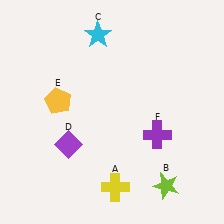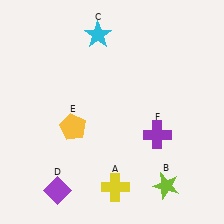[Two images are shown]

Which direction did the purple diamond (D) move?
The purple diamond (D) moved down.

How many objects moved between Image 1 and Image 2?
2 objects moved between the two images.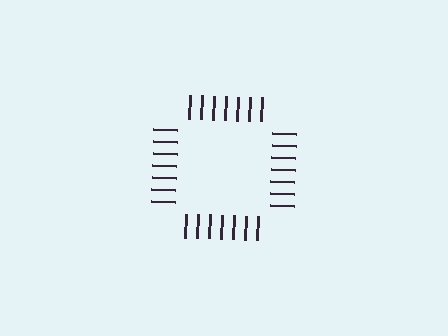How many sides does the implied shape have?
4 sides — the line-ends trace a square.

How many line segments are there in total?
28 — 7 along each of the 4 edges.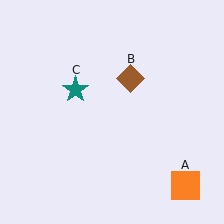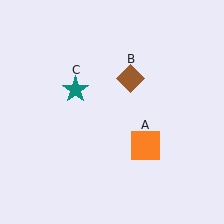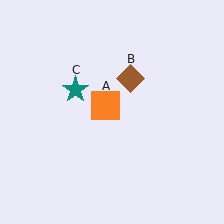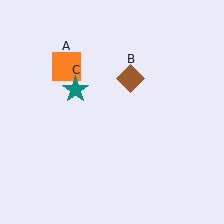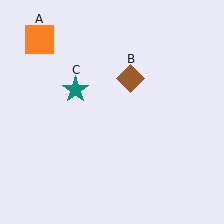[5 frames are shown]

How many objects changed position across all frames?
1 object changed position: orange square (object A).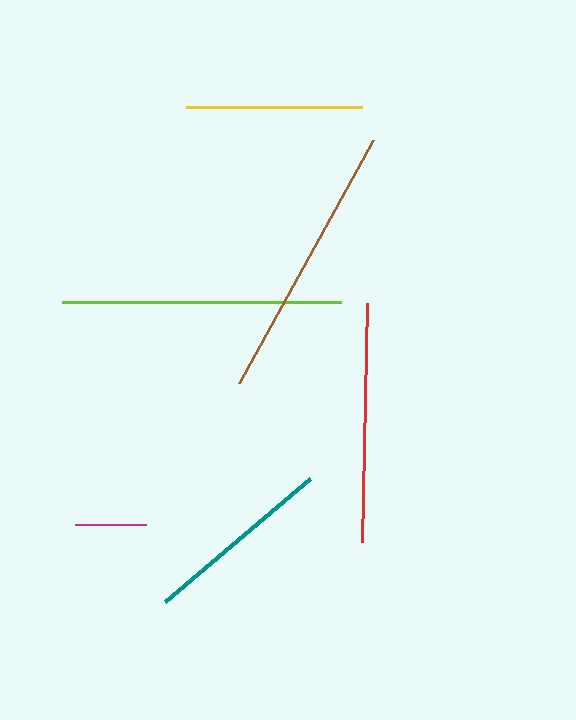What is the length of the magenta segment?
The magenta segment is approximately 71 pixels long.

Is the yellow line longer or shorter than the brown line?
The brown line is longer than the yellow line.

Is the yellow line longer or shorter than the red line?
The red line is longer than the yellow line.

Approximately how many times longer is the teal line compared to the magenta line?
The teal line is approximately 2.7 times the length of the magenta line.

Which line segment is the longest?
The lime line is the longest at approximately 280 pixels.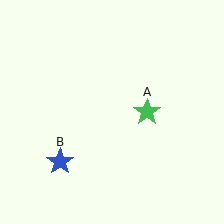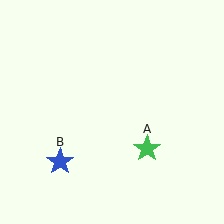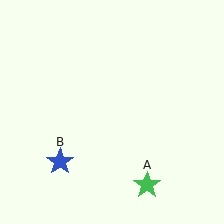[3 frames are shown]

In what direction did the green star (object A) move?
The green star (object A) moved down.